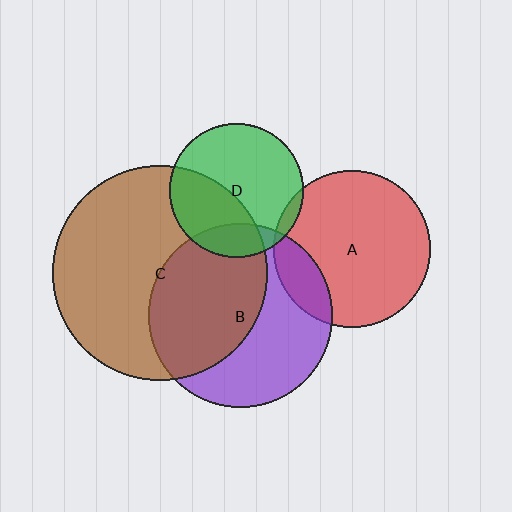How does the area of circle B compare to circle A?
Approximately 1.4 times.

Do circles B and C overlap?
Yes.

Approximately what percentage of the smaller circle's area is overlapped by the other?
Approximately 50%.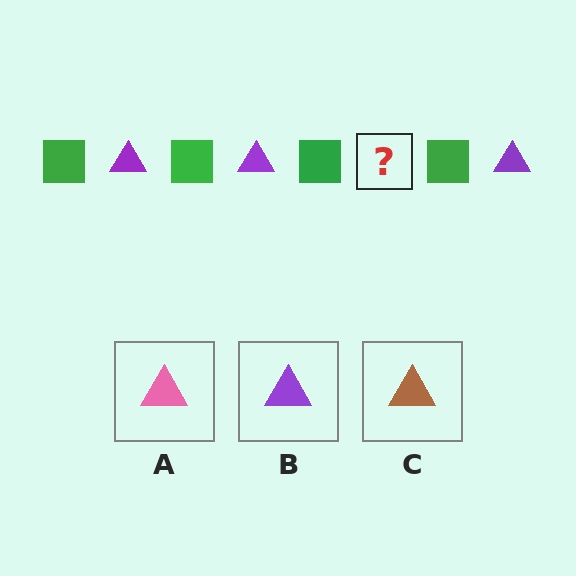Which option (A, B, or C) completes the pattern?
B.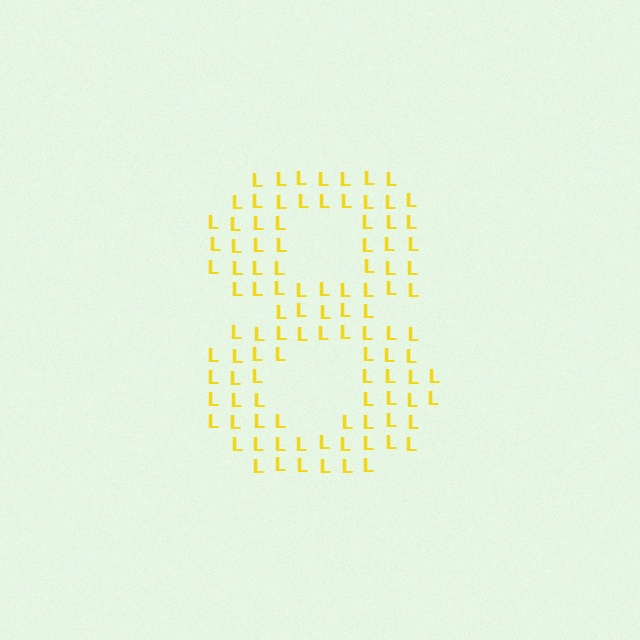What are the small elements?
The small elements are letter L's.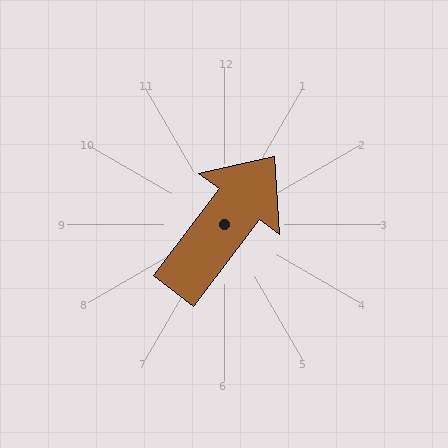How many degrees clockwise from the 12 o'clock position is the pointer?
Approximately 37 degrees.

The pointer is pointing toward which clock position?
Roughly 1 o'clock.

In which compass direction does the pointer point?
Northeast.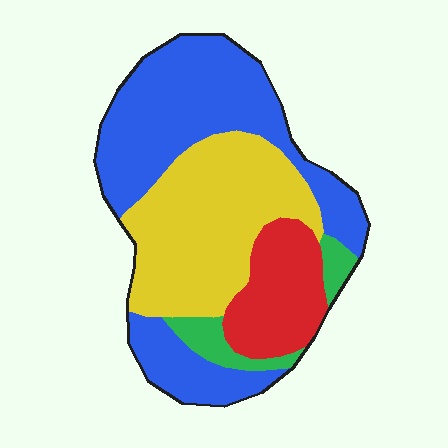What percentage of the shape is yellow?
Yellow takes up between a quarter and a half of the shape.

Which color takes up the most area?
Blue, at roughly 45%.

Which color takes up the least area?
Green, at roughly 5%.